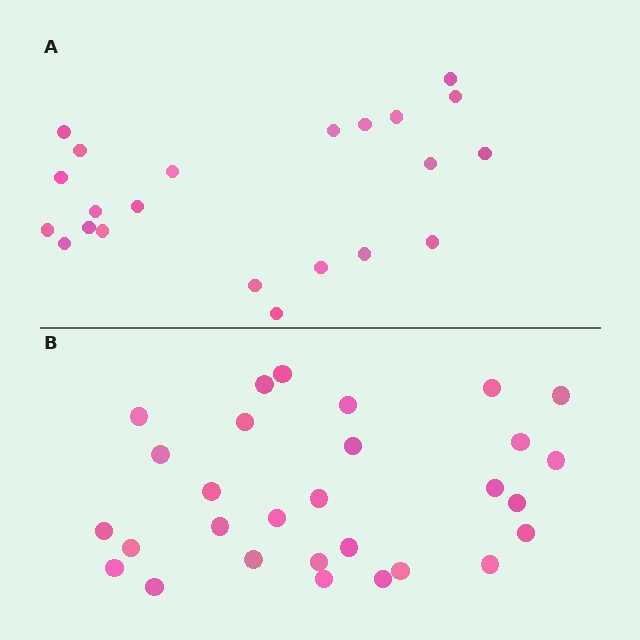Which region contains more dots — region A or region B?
Region B (the bottom region) has more dots.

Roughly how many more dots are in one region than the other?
Region B has roughly 8 or so more dots than region A.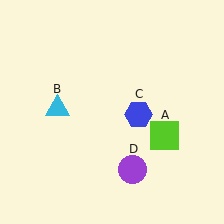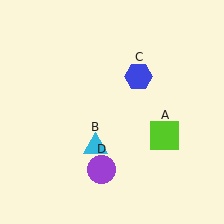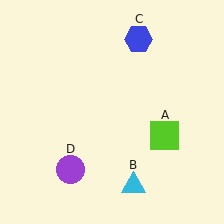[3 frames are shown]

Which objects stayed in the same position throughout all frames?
Lime square (object A) remained stationary.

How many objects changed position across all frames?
3 objects changed position: cyan triangle (object B), blue hexagon (object C), purple circle (object D).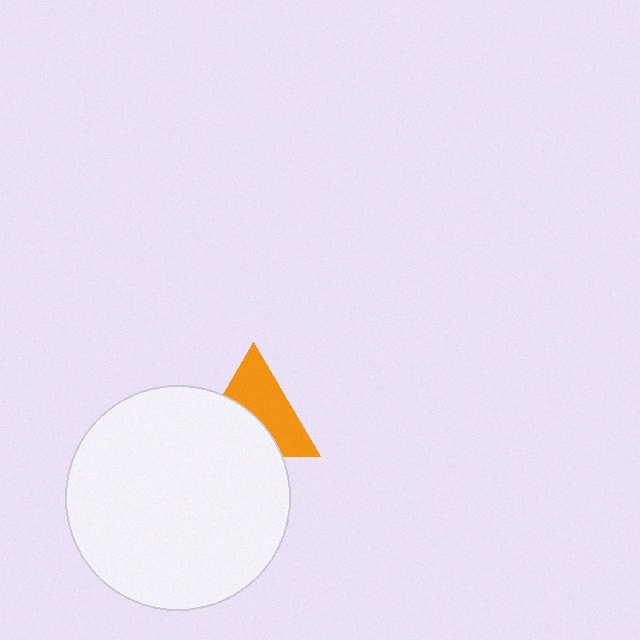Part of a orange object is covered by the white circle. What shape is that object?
It is a triangle.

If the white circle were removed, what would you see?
You would see the complete orange triangle.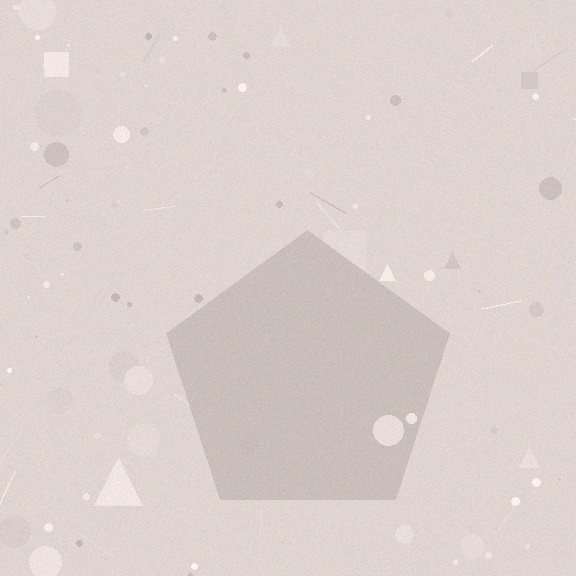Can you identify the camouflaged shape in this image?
The camouflaged shape is a pentagon.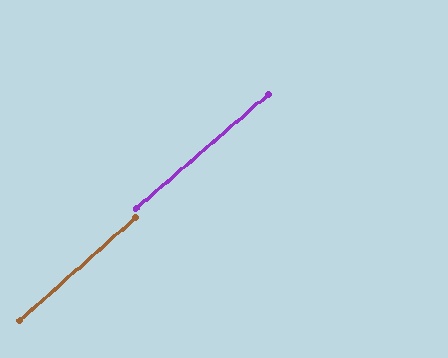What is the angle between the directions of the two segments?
Approximately 1 degree.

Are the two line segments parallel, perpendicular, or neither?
Parallel — their directions differ by only 0.8°.